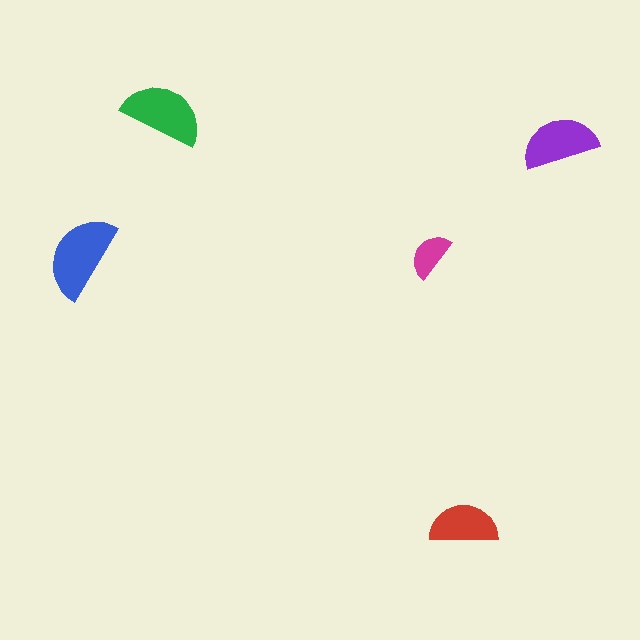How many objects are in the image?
There are 5 objects in the image.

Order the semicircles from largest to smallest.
the blue one, the green one, the purple one, the red one, the magenta one.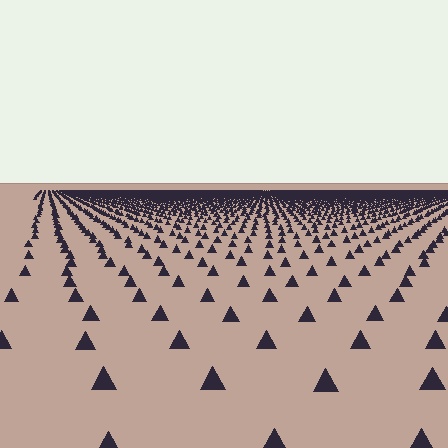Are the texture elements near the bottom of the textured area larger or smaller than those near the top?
Larger. Near the bottom, elements are closer to the viewer and appear at a bigger on-screen size.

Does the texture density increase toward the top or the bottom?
Density increases toward the top.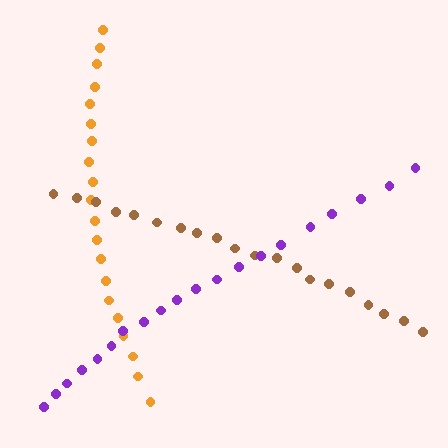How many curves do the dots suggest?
There are 3 distinct paths.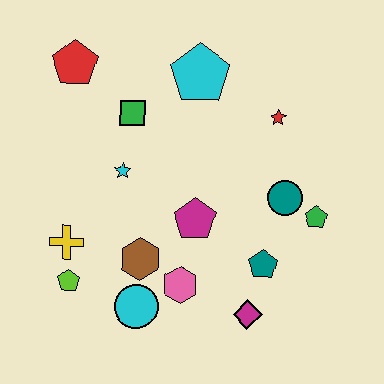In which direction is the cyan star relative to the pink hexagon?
The cyan star is above the pink hexagon.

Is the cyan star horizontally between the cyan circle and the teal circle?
No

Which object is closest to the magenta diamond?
The teal pentagon is closest to the magenta diamond.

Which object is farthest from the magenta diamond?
The red pentagon is farthest from the magenta diamond.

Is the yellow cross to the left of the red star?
Yes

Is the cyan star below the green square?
Yes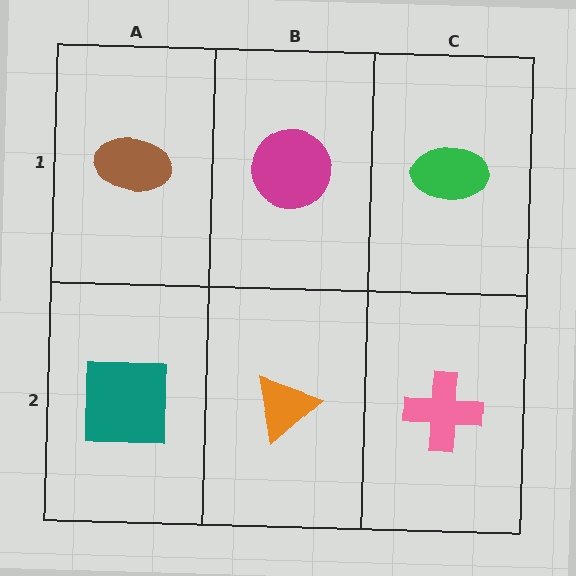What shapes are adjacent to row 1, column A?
A teal square (row 2, column A), a magenta circle (row 1, column B).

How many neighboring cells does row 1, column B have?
3.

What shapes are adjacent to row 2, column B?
A magenta circle (row 1, column B), a teal square (row 2, column A), a pink cross (row 2, column C).